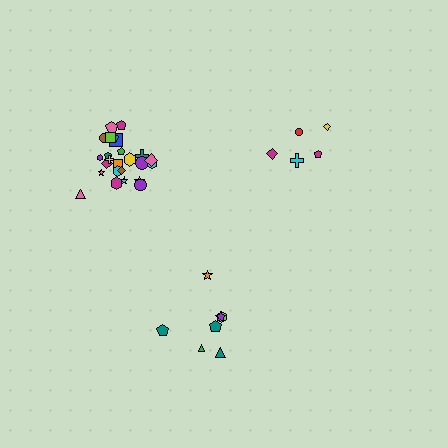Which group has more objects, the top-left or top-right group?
The top-left group.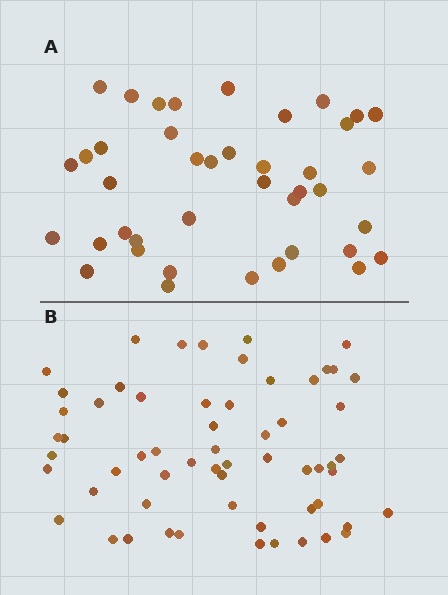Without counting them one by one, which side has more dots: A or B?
Region B (the bottom region) has more dots.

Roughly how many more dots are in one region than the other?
Region B has approximately 20 more dots than region A.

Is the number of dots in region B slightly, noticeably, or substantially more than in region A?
Region B has substantially more. The ratio is roughly 1.5 to 1.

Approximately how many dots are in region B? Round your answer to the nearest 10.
About 60 dots.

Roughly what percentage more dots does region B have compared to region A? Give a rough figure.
About 45% more.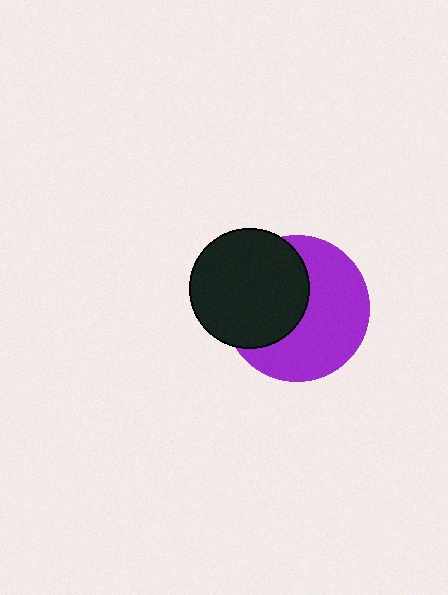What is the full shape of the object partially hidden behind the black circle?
The partially hidden object is a purple circle.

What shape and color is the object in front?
The object in front is a black circle.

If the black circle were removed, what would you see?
You would see the complete purple circle.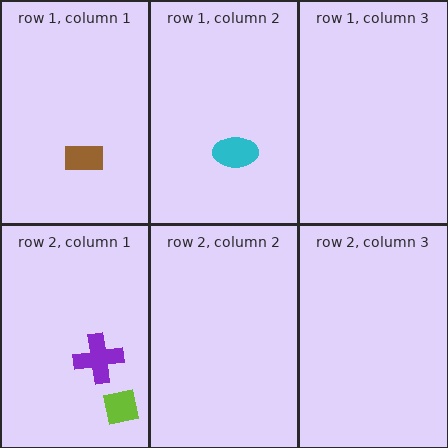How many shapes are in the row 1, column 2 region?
1.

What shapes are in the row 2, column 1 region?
The lime square, the purple cross.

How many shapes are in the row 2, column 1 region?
2.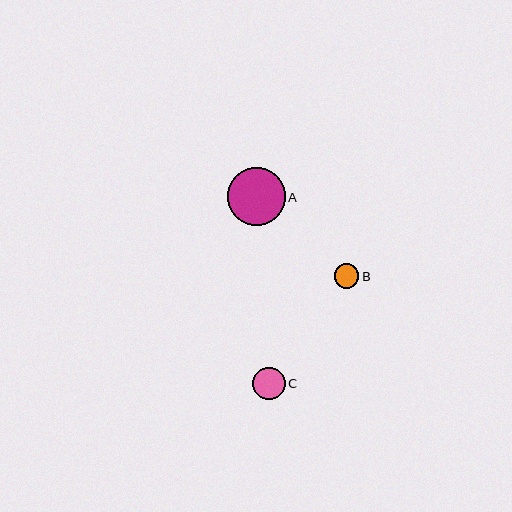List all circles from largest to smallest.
From largest to smallest: A, C, B.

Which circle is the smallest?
Circle B is the smallest with a size of approximately 25 pixels.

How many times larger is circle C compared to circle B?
Circle C is approximately 1.3 times the size of circle B.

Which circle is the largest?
Circle A is the largest with a size of approximately 58 pixels.